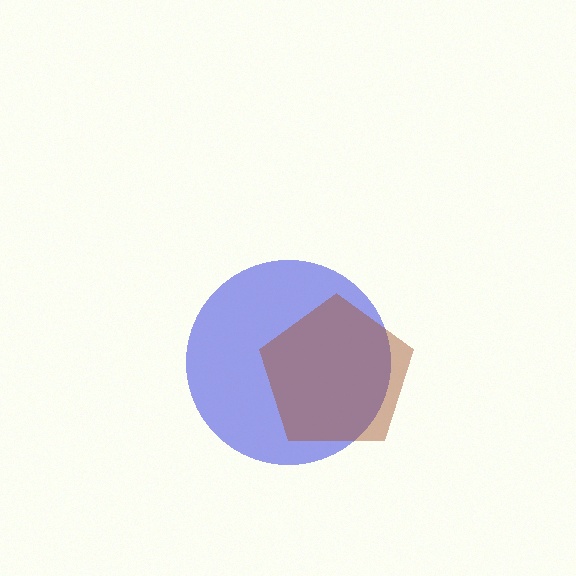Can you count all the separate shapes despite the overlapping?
Yes, there are 2 separate shapes.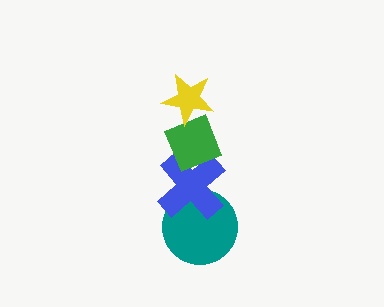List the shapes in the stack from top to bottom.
From top to bottom: the yellow star, the green diamond, the blue cross, the teal circle.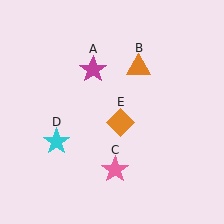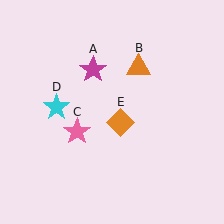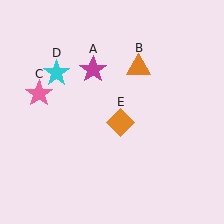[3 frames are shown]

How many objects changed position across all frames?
2 objects changed position: pink star (object C), cyan star (object D).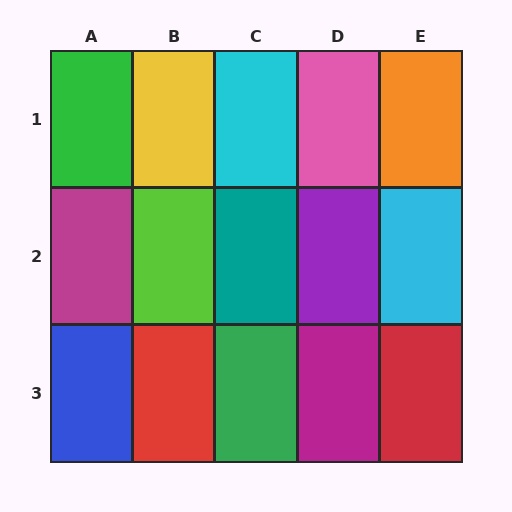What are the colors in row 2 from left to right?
Magenta, lime, teal, purple, cyan.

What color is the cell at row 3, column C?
Green.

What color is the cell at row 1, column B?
Yellow.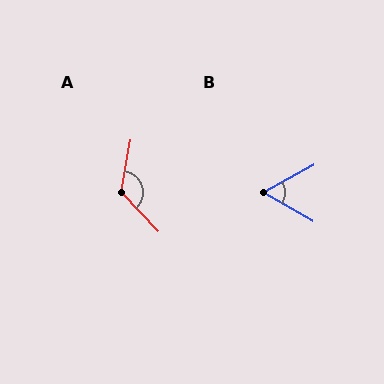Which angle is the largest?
A, at approximately 127 degrees.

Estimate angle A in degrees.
Approximately 127 degrees.